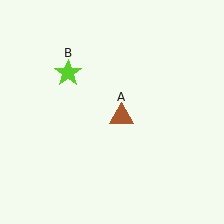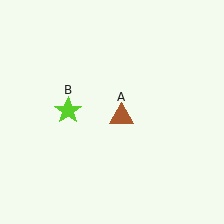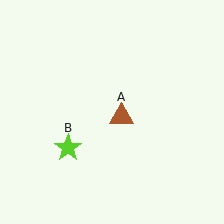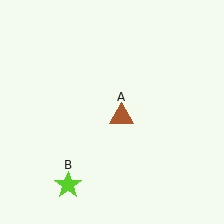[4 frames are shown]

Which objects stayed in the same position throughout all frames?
Brown triangle (object A) remained stationary.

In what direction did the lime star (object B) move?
The lime star (object B) moved down.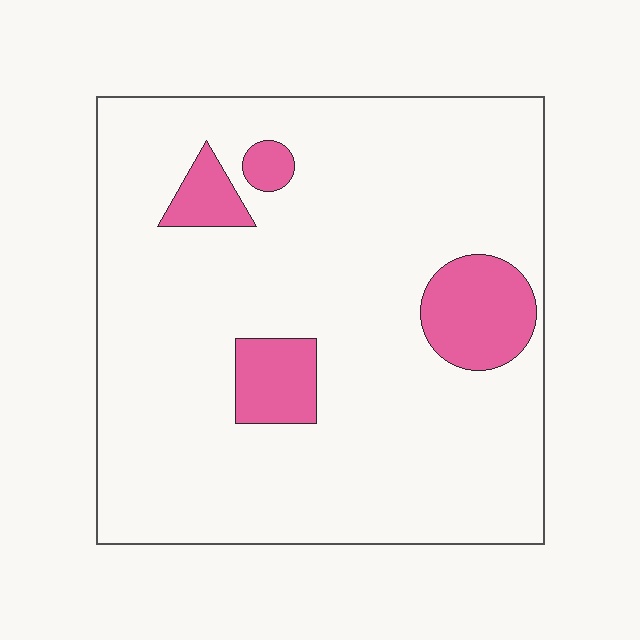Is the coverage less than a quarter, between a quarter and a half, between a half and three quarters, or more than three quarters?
Less than a quarter.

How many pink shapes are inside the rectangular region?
4.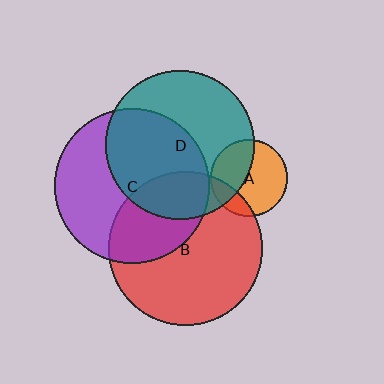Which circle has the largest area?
Circle C (purple).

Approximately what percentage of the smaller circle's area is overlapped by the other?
Approximately 35%.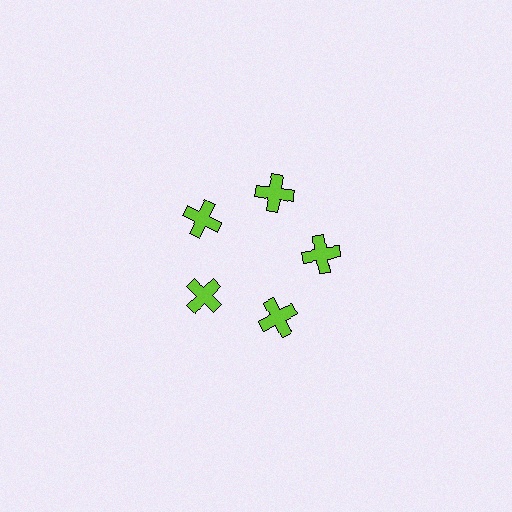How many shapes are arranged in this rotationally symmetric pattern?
There are 5 shapes, arranged in 5 groups of 1.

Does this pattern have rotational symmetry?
Yes, this pattern has 5-fold rotational symmetry. It looks the same after rotating 72 degrees around the center.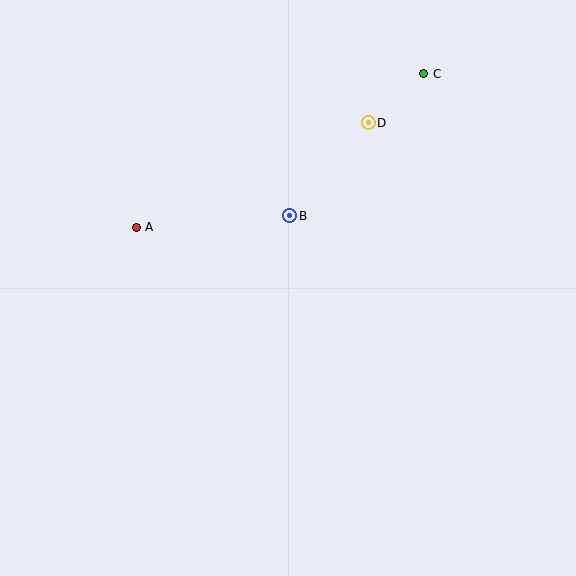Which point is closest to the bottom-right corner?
Point B is closest to the bottom-right corner.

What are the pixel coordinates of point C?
Point C is at (424, 74).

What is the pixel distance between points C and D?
The distance between C and D is 74 pixels.